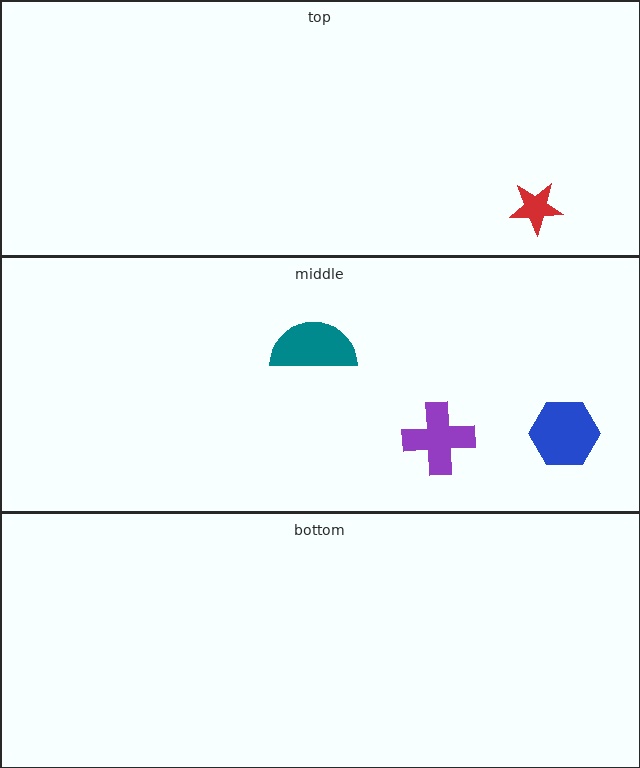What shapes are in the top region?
The red star.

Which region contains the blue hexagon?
The middle region.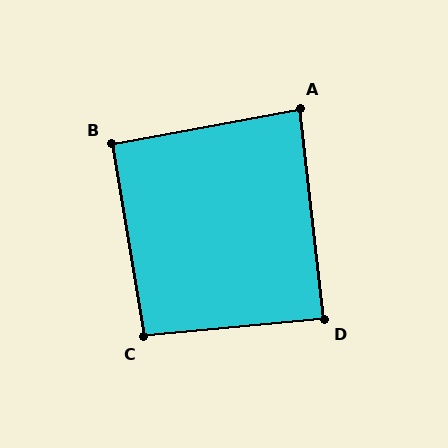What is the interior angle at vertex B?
Approximately 91 degrees (approximately right).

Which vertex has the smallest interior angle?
A, at approximately 86 degrees.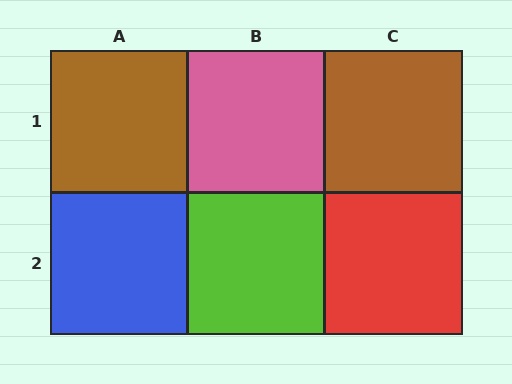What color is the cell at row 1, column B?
Pink.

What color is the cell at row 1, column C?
Brown.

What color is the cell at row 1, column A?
Brown.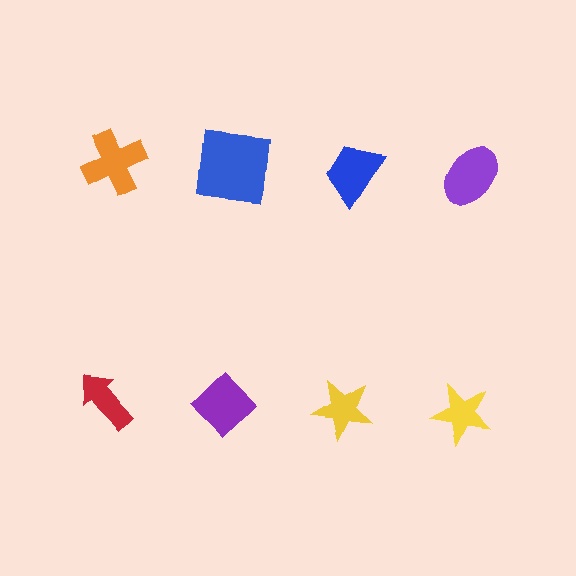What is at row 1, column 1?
An orange cross.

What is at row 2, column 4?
A yellow star.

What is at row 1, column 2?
A blue square.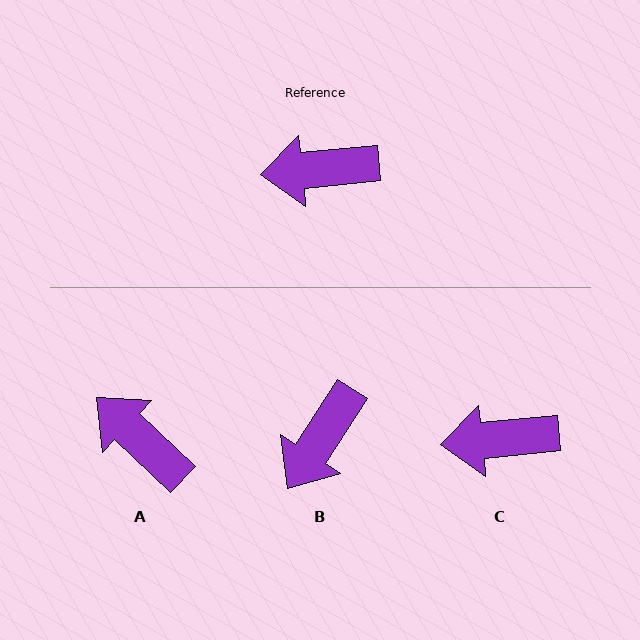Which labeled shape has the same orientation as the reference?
C.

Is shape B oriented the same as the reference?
No, it is off by about 51 degrees.